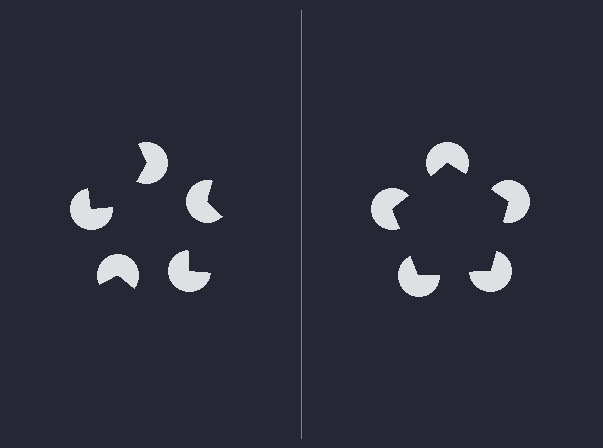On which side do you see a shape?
An illusory pentagon appears on the right side. On the left side the wedge cuts are rotated, so no coherent shape forms.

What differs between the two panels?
The pac-man discs are positioned identically on both sides; only the wedge orientations differ. On the right they align to a pentagon; on the left they are misaligned.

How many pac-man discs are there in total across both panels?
10 — 5 on each side.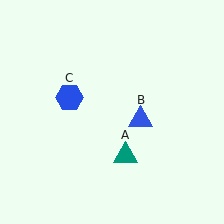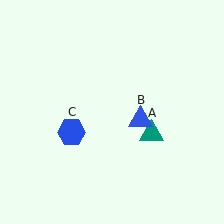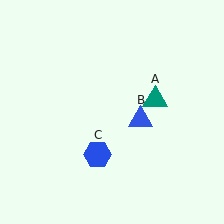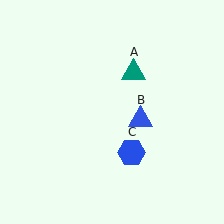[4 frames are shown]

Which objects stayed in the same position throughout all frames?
Blue triangle (object B) remained stationary.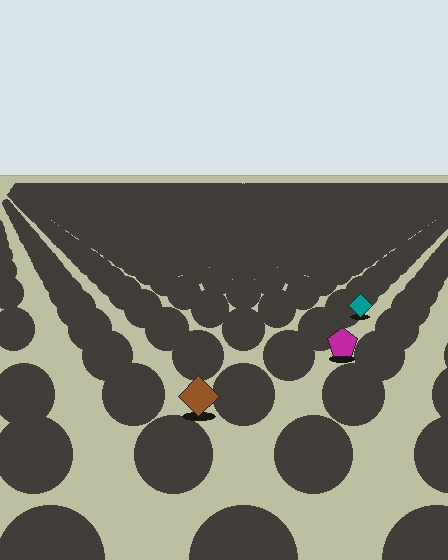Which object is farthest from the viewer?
The teal diamond is farthest from the viewer. It appears smaller and the ground texture around it is denser.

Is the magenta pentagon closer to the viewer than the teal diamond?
Yes. The magenta pentagon is closer — you can tell from the texture gradient: the ground texture is coarser near it.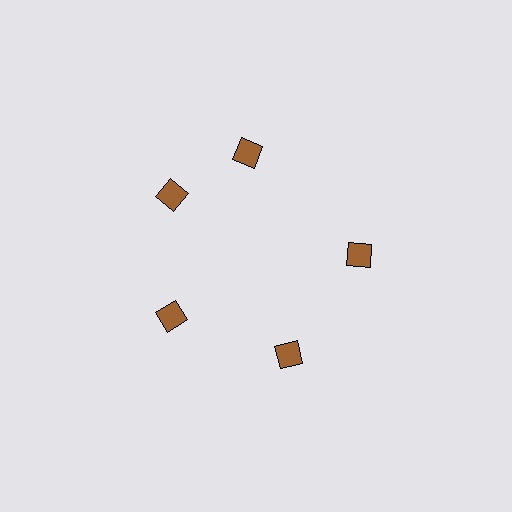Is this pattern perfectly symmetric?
No. The 5 brown diamonds are arranged in a ring, but one element near the 1 o'clock position is rotated out of alignment along the ring, breaking the 5-fold rotational symmetry.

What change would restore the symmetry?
The symmetry would be restored by rotating it back into even spacing with its neighbors so that all 5 diamonds sit at equal angles and equal distance from the center.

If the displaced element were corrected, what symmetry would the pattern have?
It would have 5-fold rotational symmetry — the pattern would map onto itself every 72 degrees.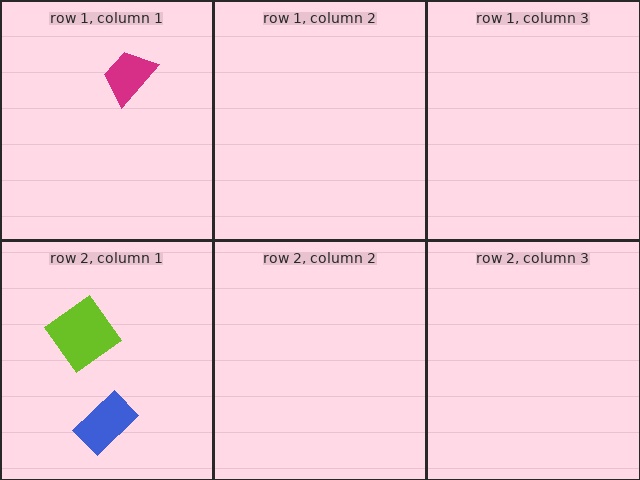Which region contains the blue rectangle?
The row 2, column 1 region.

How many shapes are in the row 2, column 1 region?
2.